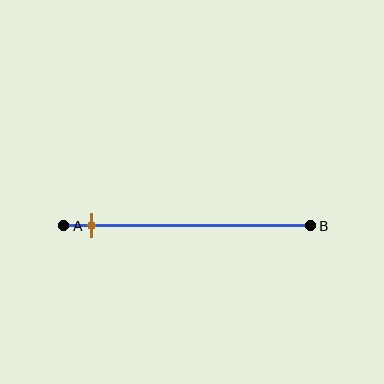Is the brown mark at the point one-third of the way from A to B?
No, the mark is at about 10% from A, not at the 33% one-third point.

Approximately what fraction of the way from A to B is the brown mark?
The brown mark is approximately 10% of the way from A to B.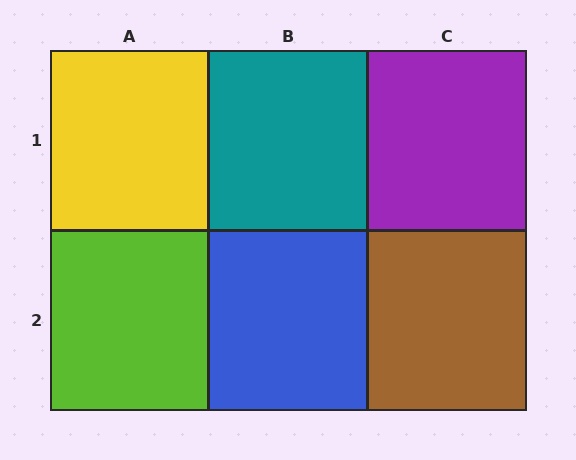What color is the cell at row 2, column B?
Blue.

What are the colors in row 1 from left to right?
Yellow, teal, purple.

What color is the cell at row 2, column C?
Brown.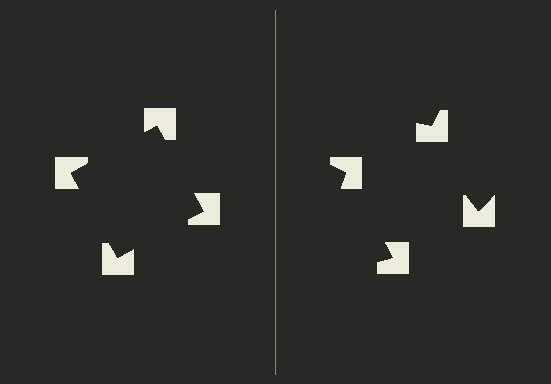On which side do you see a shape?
An illusory square appears on the left side. On the right side the wedge cuts are rotated, so no coherent shape forms.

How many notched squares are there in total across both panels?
8 — 4 on each side.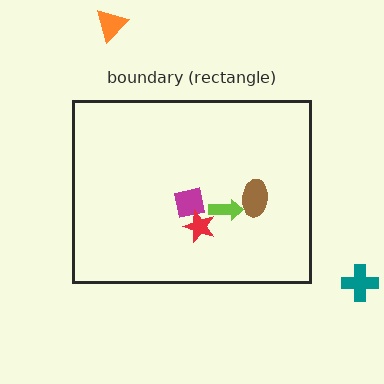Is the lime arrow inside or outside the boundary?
Inside.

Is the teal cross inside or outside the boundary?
Outside.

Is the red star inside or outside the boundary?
Inside.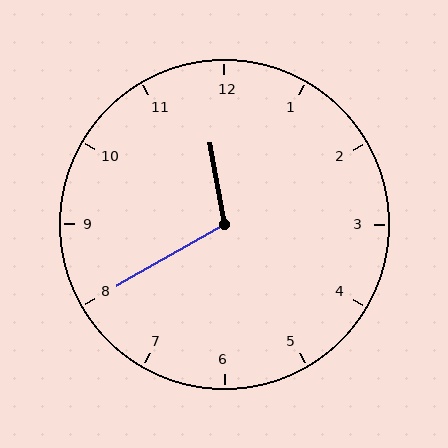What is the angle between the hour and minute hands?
Approximately 110 degrees.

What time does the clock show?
11:40.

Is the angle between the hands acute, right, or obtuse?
It is obtuse.